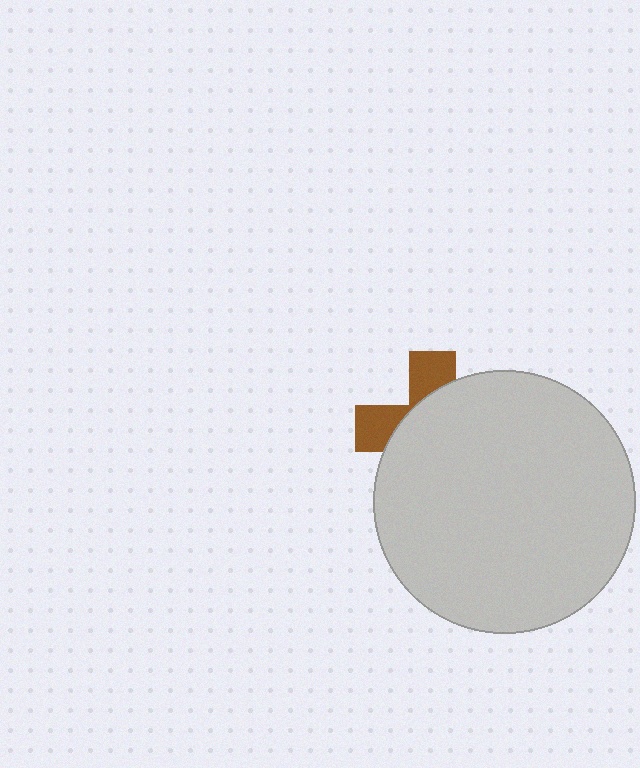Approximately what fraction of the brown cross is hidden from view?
Roughly 69% of the brown cross is hidden behind the light gray circle.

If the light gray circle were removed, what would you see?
You would see the complete brown cross.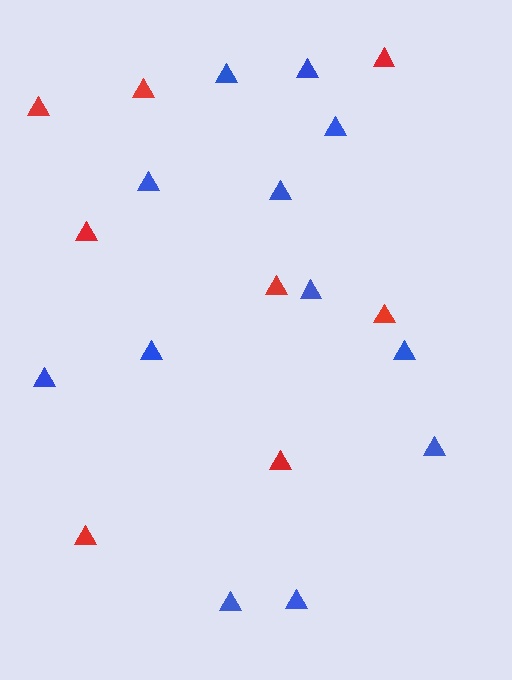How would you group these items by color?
There are 2 groups: one group of red triangles (8) and one group of blue triangles (12).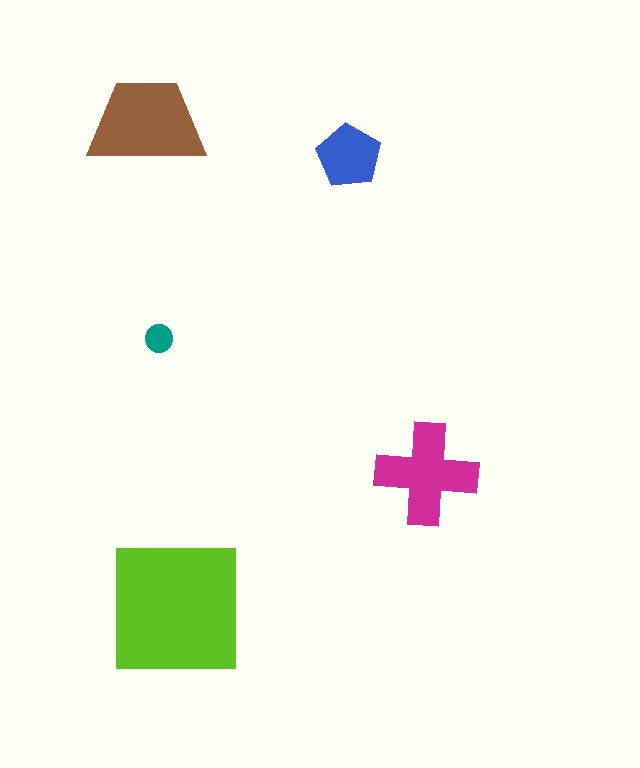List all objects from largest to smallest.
The lime square, the brown trapezoid, the magenta cross, the blue pentagon, the teal circle.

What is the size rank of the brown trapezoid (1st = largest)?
2nd.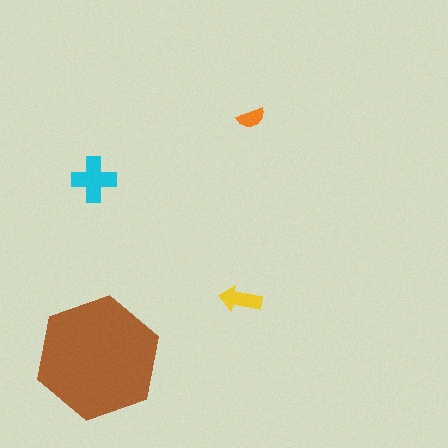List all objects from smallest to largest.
The orange semicircle, the yellow arrow, the cyan cross, the brown hexagon.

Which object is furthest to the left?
The cyan cross is leftmost.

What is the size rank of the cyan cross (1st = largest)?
2nd.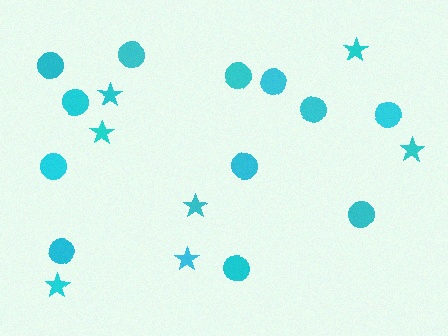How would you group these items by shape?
There are 2 groups: one group of stars (7) and one group of circles (12).